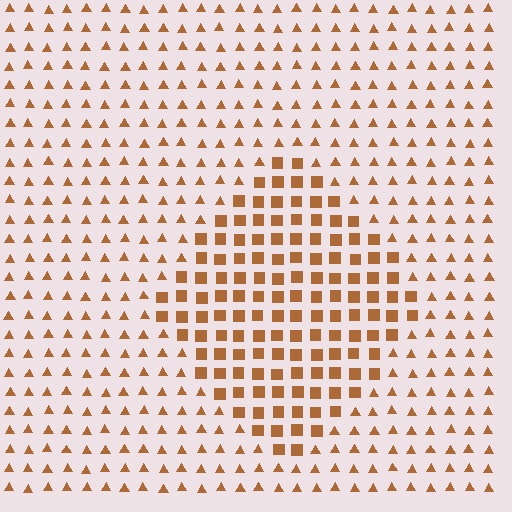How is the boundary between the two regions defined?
The boundary is defined by a change in element shape: squares inside vs. triangles outside. All elements share the same color and spacing.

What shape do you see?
I see a diamond.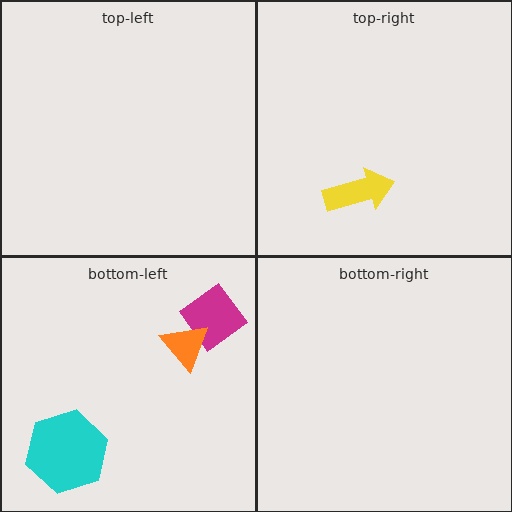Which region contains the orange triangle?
The bottom-left region.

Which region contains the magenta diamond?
The bottom-left region.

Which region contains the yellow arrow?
The top-right region.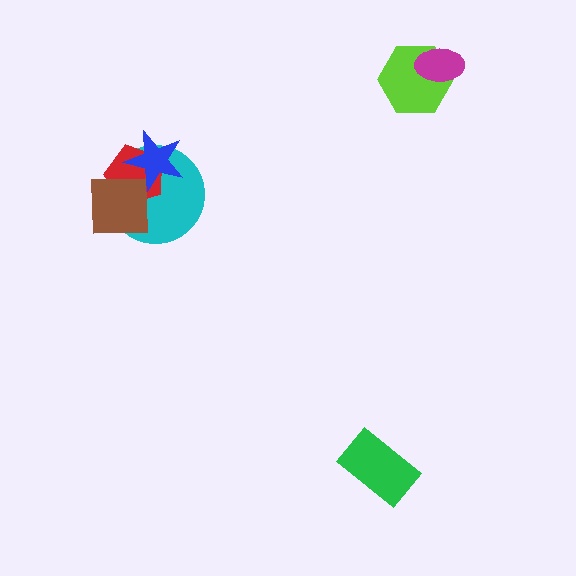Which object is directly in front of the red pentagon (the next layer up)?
The brown square is directly in front of the red pentagon.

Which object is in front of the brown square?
The blue star is in front of the brown square.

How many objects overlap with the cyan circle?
3 objects overlap with the cyan circle.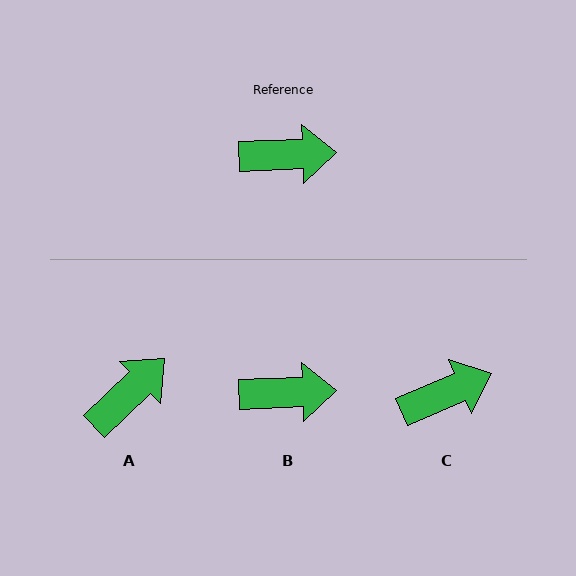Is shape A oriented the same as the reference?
No, it is off by about 42 degrees.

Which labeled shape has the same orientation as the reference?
B.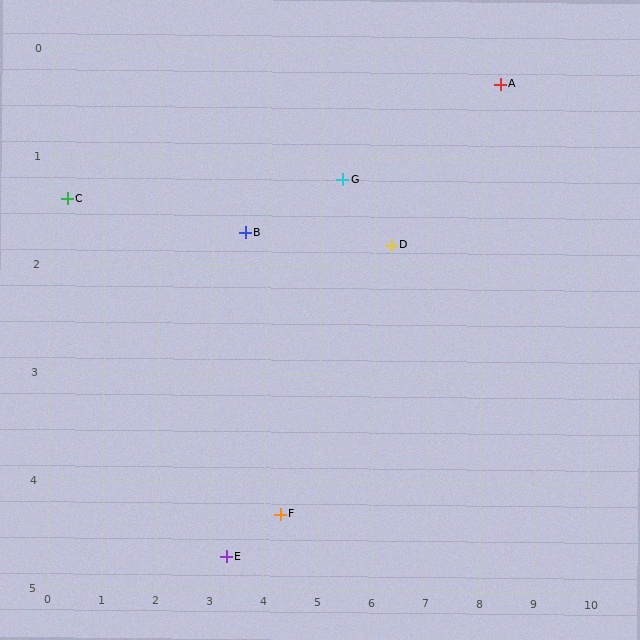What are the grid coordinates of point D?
Point D is at approximately (6.3, 1.8).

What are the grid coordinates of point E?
Point E is at approximately (3.3, 4.7).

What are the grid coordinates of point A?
Point A is at approximately (8.3, 0.3).